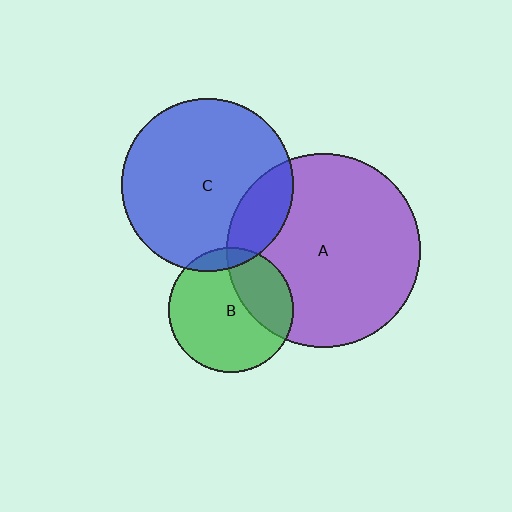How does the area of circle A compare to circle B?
Approximately 2.4 times.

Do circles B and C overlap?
Yes.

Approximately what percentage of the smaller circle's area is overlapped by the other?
Approximately 10%.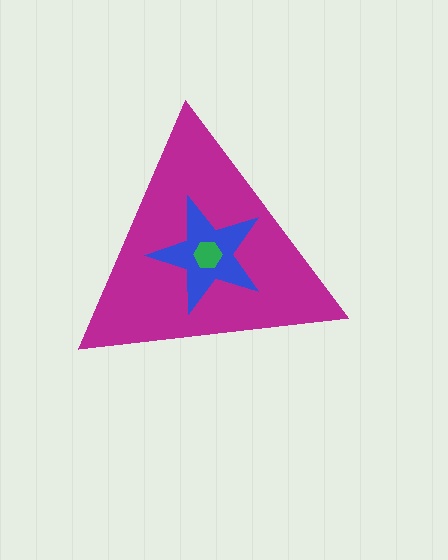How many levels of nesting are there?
3.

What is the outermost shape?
The magenta triangle.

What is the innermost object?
The green hexagon.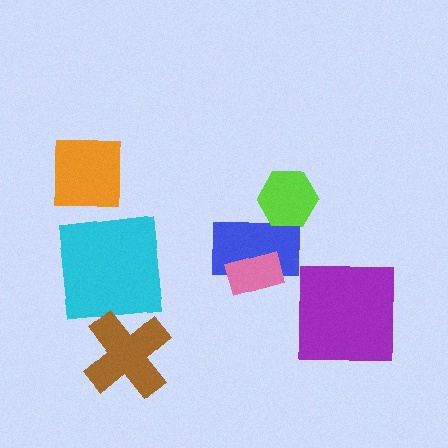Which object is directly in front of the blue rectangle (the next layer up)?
The pink rectangle is directly in front of the blue rectangle.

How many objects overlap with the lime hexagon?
1 object overlaps with the lime hexagon.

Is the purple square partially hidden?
No, no other shape covers it.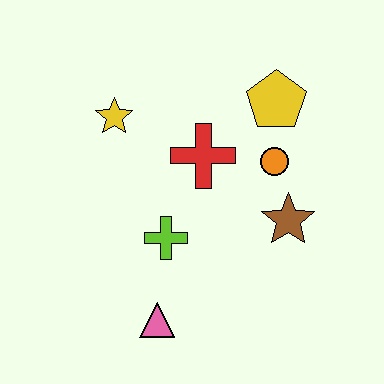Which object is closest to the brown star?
The orange circle is closest to the brown star.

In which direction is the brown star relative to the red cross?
The brown star is to the right of the red cross.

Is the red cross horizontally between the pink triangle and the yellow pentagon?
Yes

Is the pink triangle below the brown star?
Yes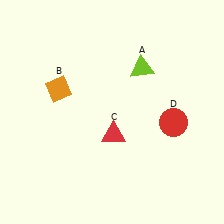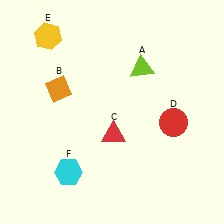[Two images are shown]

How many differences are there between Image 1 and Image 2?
There are 2 differences between the two images.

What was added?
A yellow hexagon (E), a cyan hexagon (F) were added in Image 2.